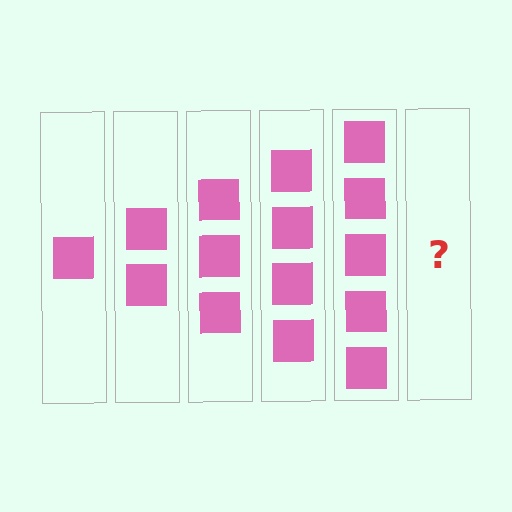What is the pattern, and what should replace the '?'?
The pattern is that each step adds one more square. The '?' should be 6 squares.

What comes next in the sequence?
The next element should be 6 squares.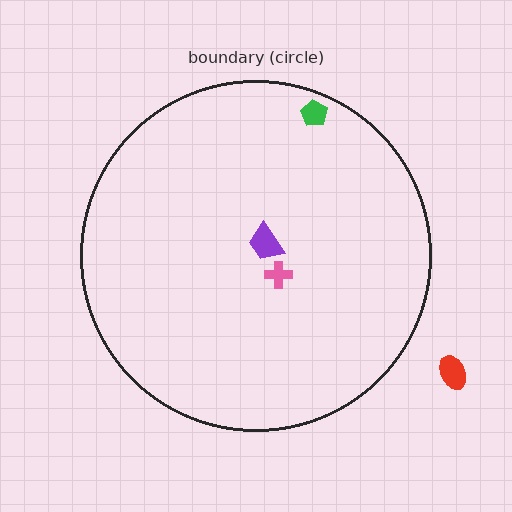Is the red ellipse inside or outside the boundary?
Outside.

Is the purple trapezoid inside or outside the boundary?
Inside.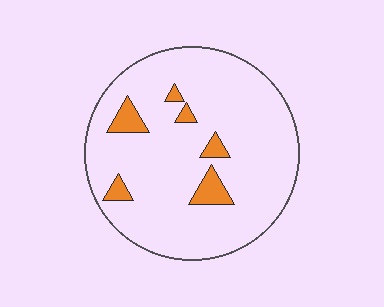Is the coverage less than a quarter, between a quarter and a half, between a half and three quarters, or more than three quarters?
Less than a quarter.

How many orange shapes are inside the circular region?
6.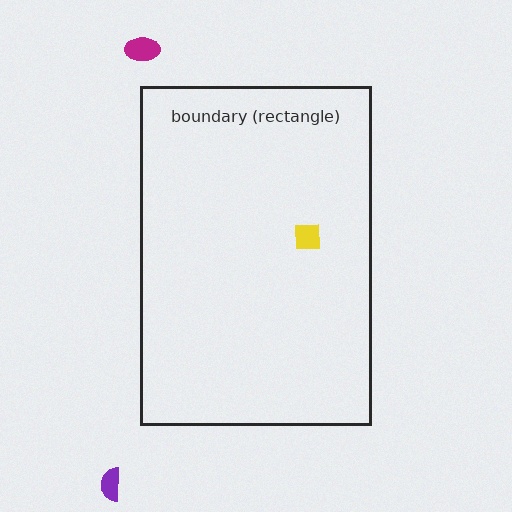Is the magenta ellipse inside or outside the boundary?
Outside.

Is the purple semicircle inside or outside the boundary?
Outside.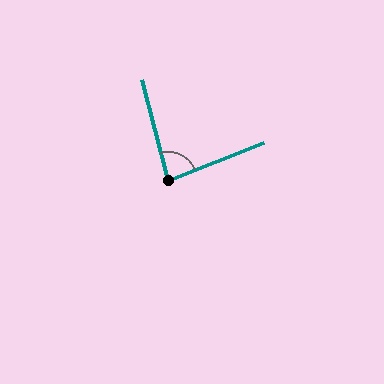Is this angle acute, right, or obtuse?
It is acute.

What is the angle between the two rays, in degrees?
Approximately 83 degrees.